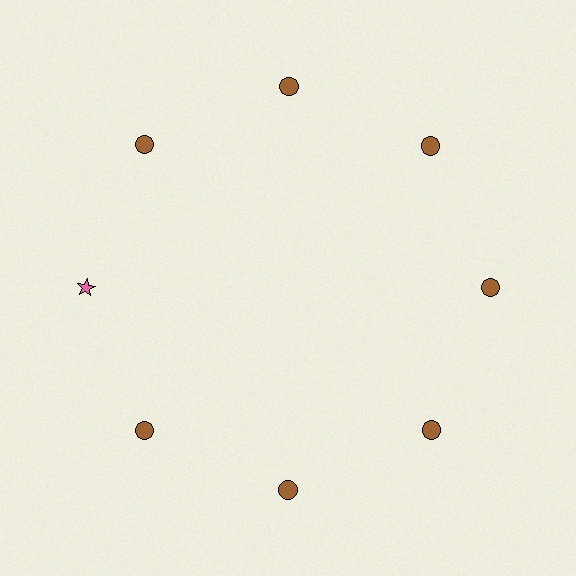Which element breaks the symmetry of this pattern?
The pink star at roughly the 9 o'clock position breaks the symmetry. All other shapes are brown circles.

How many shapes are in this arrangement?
There are 8 shapes arranged in a ring pattern.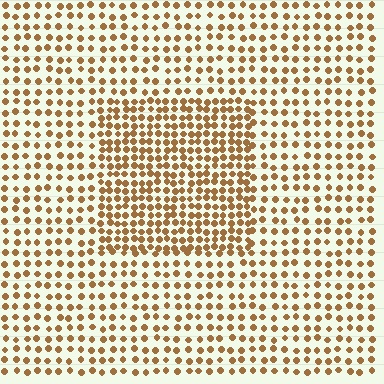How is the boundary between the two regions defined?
The boundary is defined by a change in element density (approximately 1.8x ratio). All elements are the same color, size, and shape.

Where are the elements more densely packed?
The elements are more densely packed inside the rectangle boundary.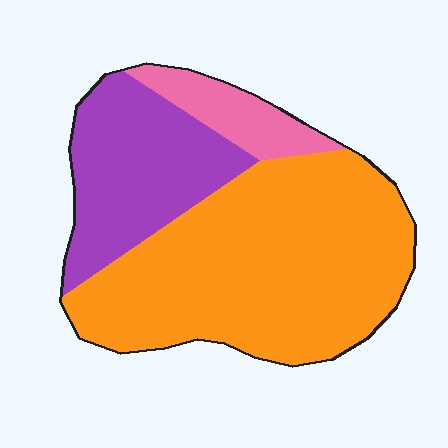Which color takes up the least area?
Pink, at roughly 10%.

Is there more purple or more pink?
Purple.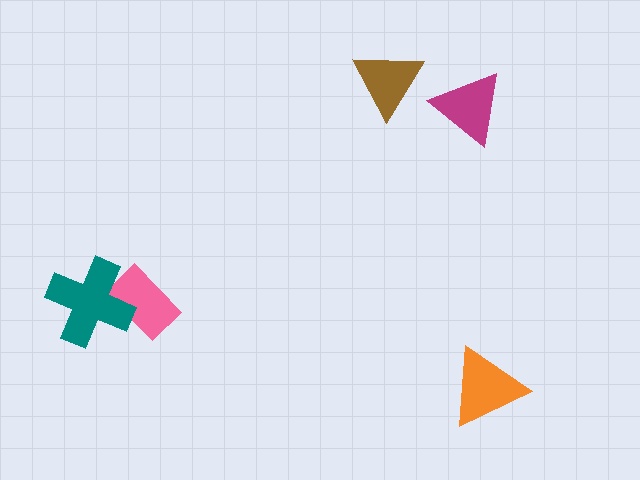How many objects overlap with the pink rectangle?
1 object overlaps with the pink rectangle.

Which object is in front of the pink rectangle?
The teal cross is in front of the pink rectangle.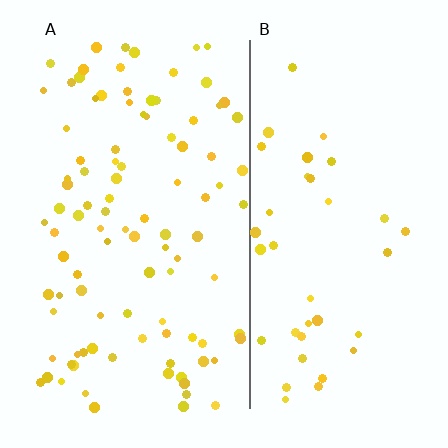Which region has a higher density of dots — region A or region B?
A (the left).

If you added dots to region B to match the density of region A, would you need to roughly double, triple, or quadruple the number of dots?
Approximately triple.